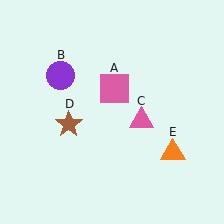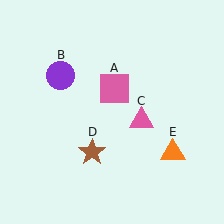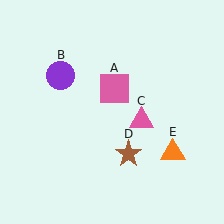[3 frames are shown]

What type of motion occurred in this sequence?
The brown star (object D) rotated counterclockwise around the center of the scene.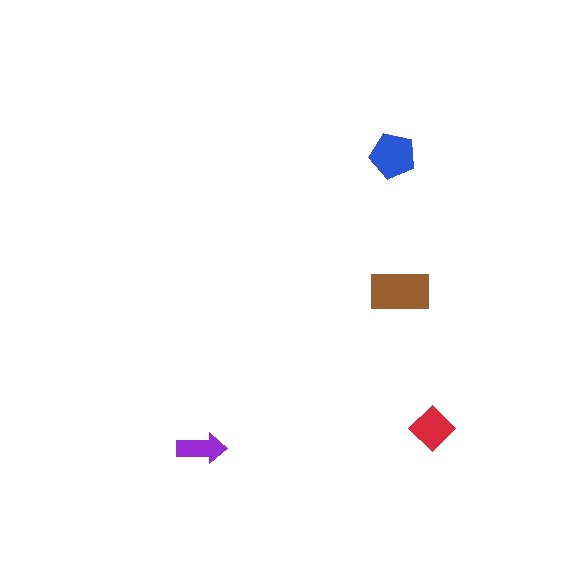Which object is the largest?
The brown rectangle.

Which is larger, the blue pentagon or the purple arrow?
The blue pentagon.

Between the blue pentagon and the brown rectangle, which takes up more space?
The brown rectangle.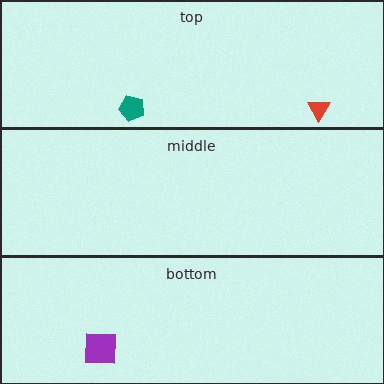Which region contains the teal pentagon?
The top region.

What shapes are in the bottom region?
The purple square.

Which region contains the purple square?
The bottom region.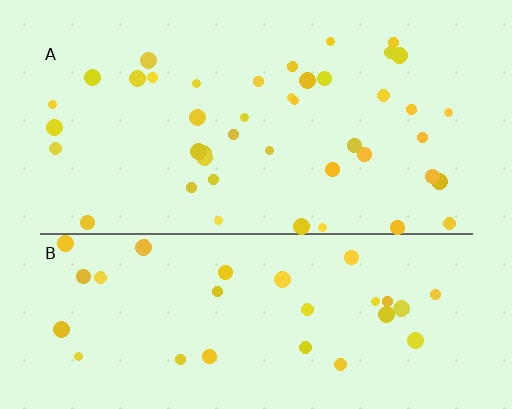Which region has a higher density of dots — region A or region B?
A (the top).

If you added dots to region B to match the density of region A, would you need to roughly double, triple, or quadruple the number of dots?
Approximately double.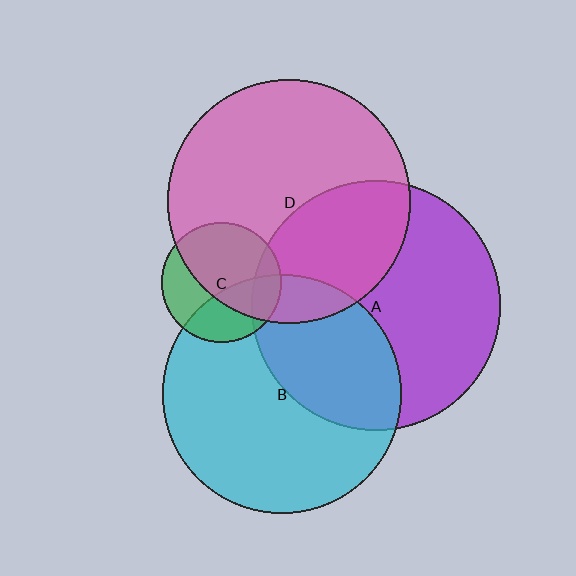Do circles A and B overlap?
Yes.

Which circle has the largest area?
Circle A (purple).